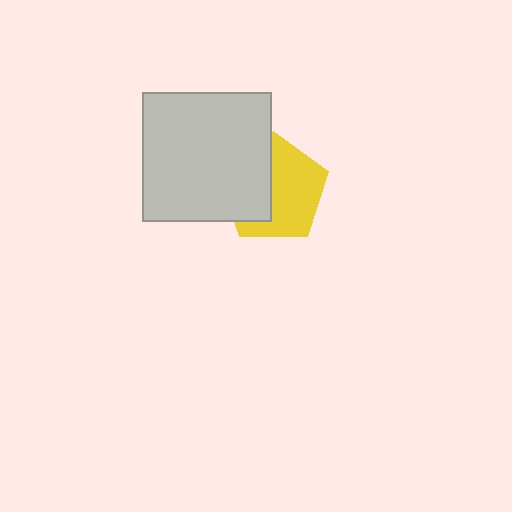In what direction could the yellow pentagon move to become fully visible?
The yellow pentagon could move right. That would shift it out from behind the light gray square entirely.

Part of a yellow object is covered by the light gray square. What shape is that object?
It is a pentagon.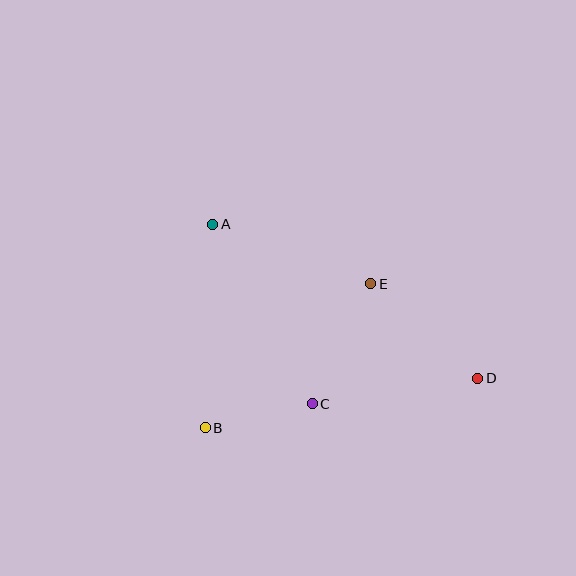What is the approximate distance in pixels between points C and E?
The distance between C and E is approximately 134 pixels.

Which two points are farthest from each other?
Points A and D are farthest from each other.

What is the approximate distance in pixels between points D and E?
The distance between D and E is approximately 143 pixels.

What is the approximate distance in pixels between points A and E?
The distance between A and E is approximately 169 pixels.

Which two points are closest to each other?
Points B and C are closest to each other.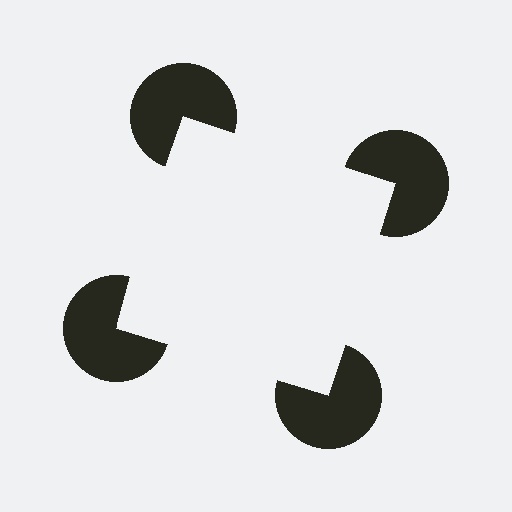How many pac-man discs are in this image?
There are 4 — one at each vertex of the illusory square.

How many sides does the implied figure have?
4 sides.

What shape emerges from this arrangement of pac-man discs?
An illusory square — its edges are inferred from the aligned wedge cuts in the pac-man discs, not physically drawn.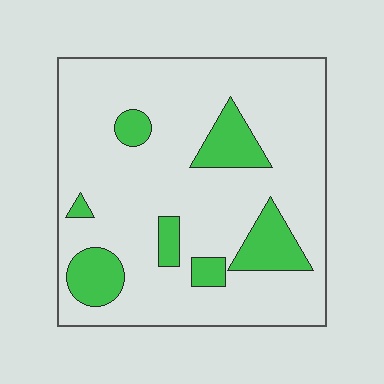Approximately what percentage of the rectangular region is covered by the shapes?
Approximately 20%.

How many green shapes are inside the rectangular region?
7.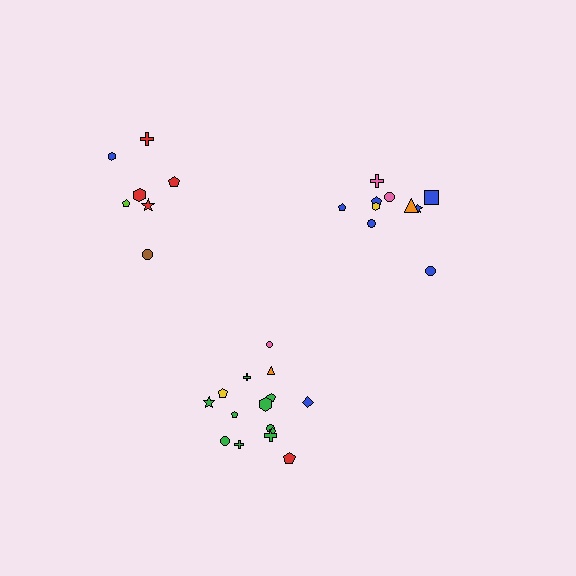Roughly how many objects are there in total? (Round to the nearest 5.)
Roughly 30 objects in total.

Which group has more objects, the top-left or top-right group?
The top-right group.